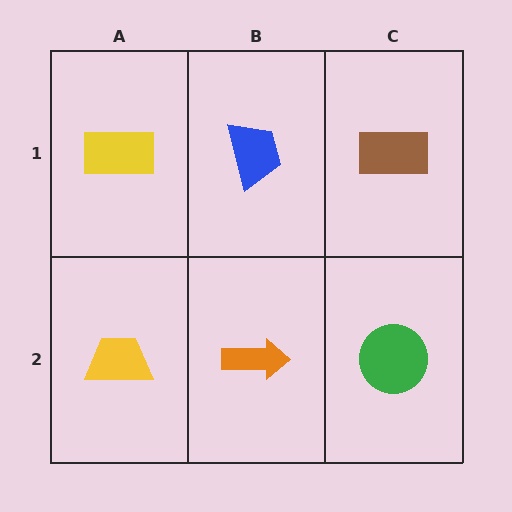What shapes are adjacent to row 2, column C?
A brown rectangle (row 1, column C), an orange arrow (row 2, column B).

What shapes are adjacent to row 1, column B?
An orange arrow (row 2, column B), a yellow rectangle (row 1, column A), a brown rectangle (row 1, column C).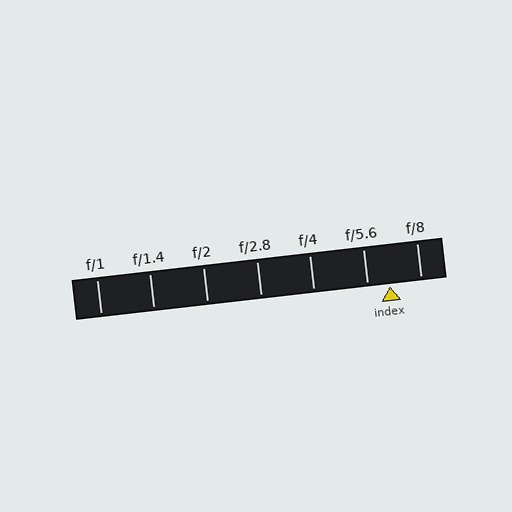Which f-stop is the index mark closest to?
The index mark is closest to f/5.6.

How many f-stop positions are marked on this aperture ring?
There are 7 f-stop positions marked.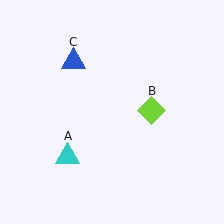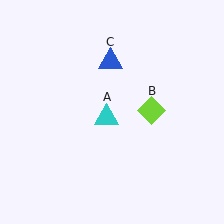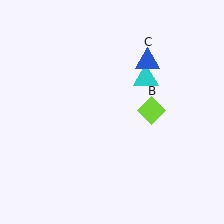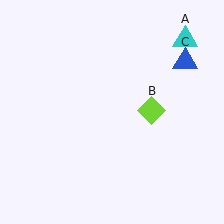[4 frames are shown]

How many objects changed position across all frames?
2 objects changed position: cyan triangle (object A), blue triangle (object C).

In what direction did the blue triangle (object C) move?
The blue triangle (object C) moved right.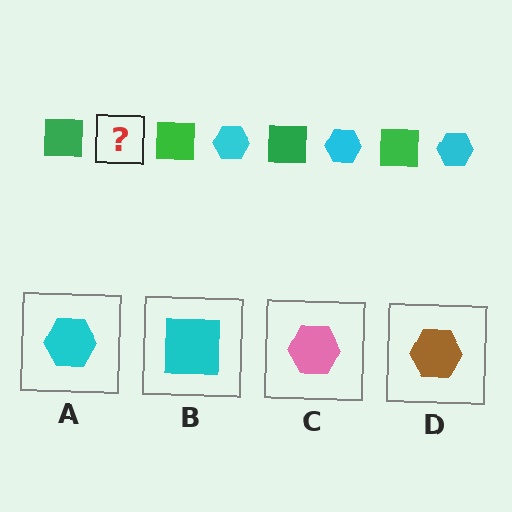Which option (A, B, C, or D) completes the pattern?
A.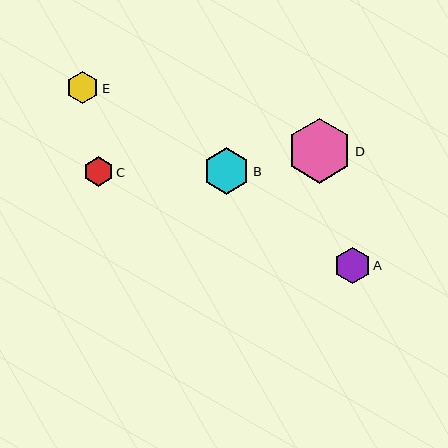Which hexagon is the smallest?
Hexagon C is the smallest with a size of approximately 29 pixels.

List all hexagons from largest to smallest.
From largest to smallest: D, B, A, E, C.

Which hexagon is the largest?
Hexagon D is the largest with a size of approximately 65 pixels.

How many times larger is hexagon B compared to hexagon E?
Hexagon B is approximately 1.4 times the size of hexagon E.